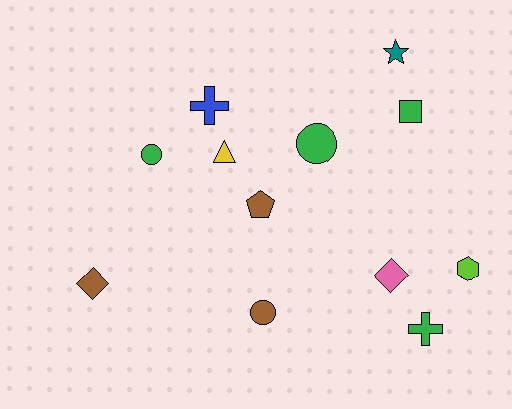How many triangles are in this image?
There is 1 triangle.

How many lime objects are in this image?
There is 1 lime object.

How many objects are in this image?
There are 12 objects.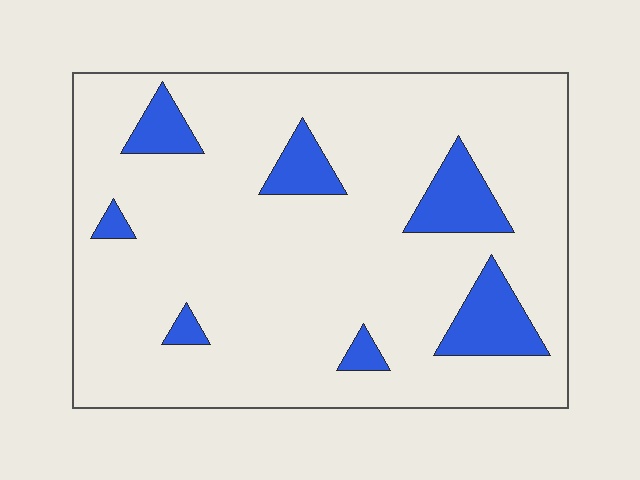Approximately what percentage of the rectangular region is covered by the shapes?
Approximately 15%.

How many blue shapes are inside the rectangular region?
7.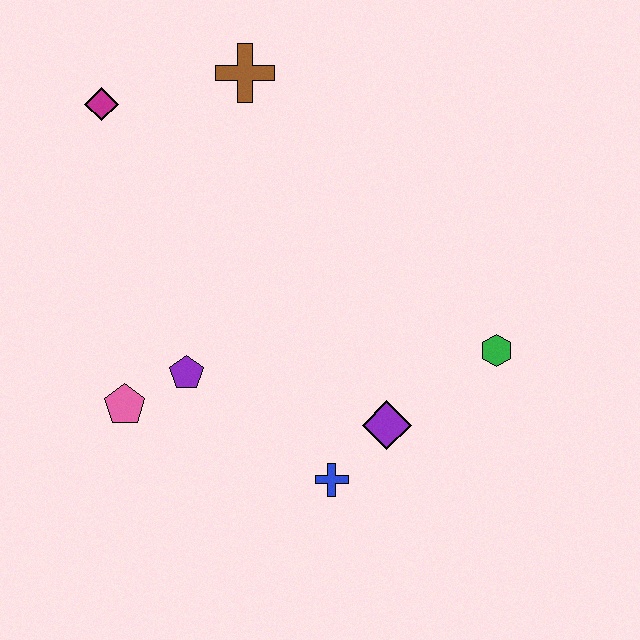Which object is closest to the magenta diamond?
The brown cross is closest to the magenta diamond.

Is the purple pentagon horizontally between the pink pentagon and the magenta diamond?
No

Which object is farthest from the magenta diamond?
The green hexagon is farthest from the magenta diamond.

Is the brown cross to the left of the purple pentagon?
No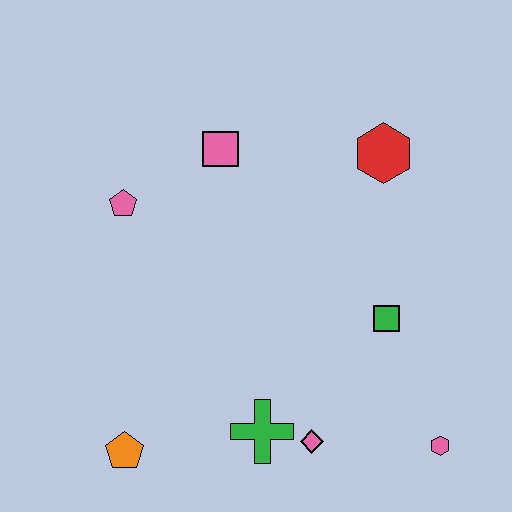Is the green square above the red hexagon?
No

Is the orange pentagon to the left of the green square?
Yes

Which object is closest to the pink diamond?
The green cross is closest to the pink diamond.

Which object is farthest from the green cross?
The red hexagon is farthest from the green cross.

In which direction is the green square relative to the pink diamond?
The green square is above the pink diamond.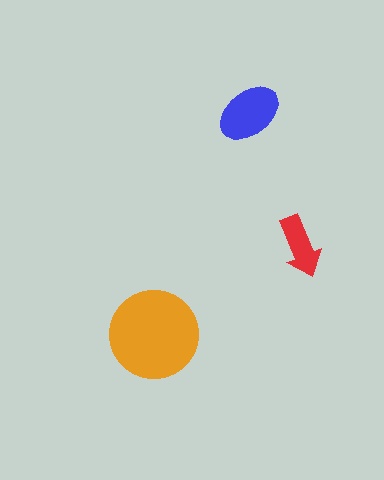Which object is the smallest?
The red arrow.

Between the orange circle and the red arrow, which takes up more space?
The orange circle.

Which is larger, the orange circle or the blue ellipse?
The orange circle.